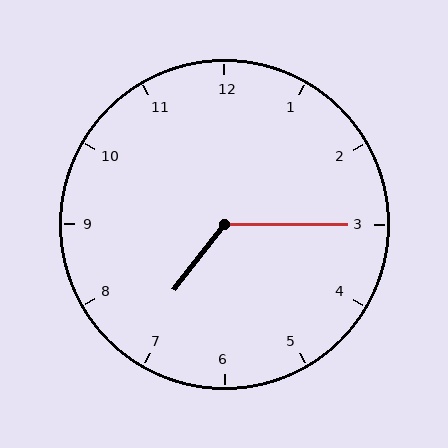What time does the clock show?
7:15.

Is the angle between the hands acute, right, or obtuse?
It is obtuse.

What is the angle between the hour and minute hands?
Approximately 128 degrees.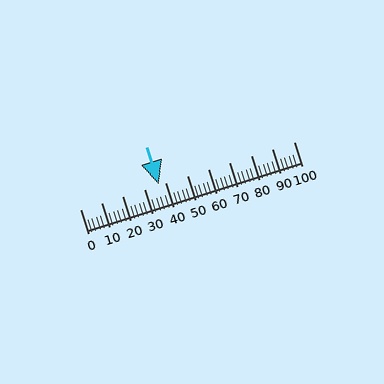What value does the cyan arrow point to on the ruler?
The cyan arrow points to approximately 37.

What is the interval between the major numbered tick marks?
The major tick marks are spaced 10 units apart.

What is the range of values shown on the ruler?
The ruler shows values from 0 to 100.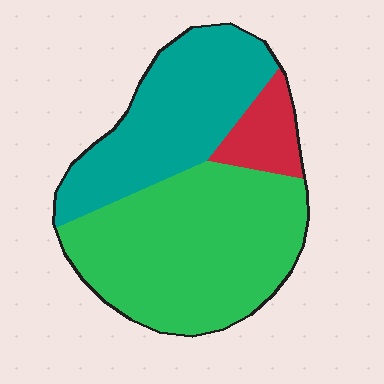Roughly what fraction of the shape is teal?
Teal covers 36% of the shape.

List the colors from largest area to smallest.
From largest to smallest: green, teal, red.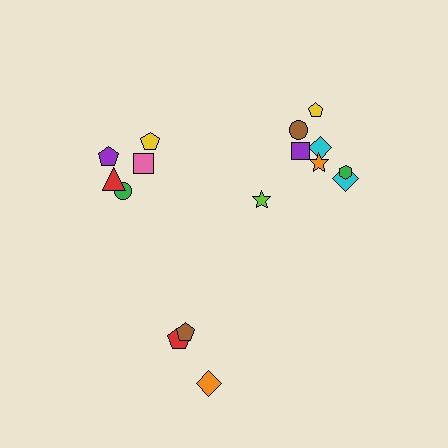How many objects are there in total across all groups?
There are 16 objects.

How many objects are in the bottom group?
There are 3 objects.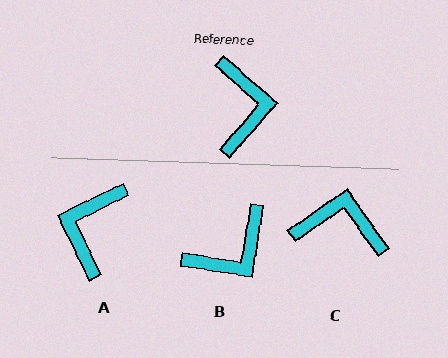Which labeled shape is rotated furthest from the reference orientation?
A, about 157 degrees away.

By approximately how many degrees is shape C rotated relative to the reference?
Approximately 76 degrees counter-clockwise.